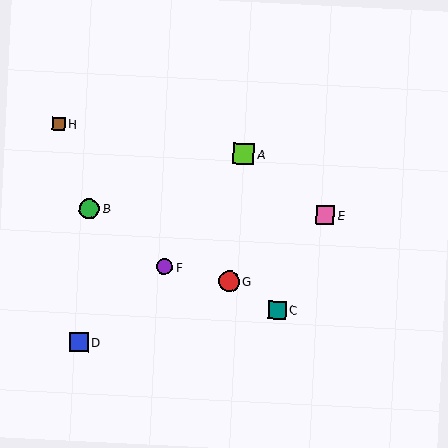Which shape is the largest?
The lime square (labeled A) is the largest.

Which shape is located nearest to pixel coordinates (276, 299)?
The teal square (labeled C) at (277, 310) is nearest to that location.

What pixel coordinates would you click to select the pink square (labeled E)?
Click at (325, 215) to select the pink square E.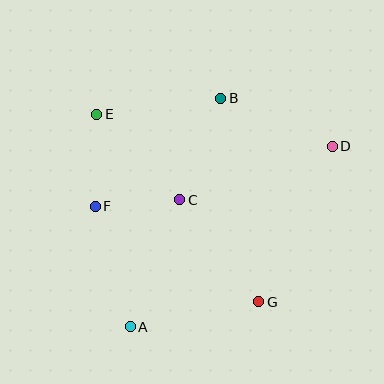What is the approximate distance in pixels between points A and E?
The distance between A and E is approximately 215 pixels.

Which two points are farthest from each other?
Points A and D are farthest from each other.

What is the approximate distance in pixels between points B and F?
The distance between B and F is approximately 165 pixels.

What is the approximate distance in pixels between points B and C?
The distance between B and C is approximately 109 pixels.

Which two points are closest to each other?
Points C and F are closest to each other.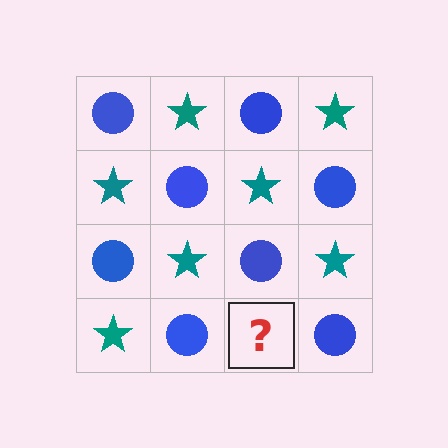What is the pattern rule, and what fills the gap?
The rule is that it alternates blue circle and teal star in a checkerboard pattern. The gap should be filled with a teal star.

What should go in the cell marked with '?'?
The missing cell should contain a teal star.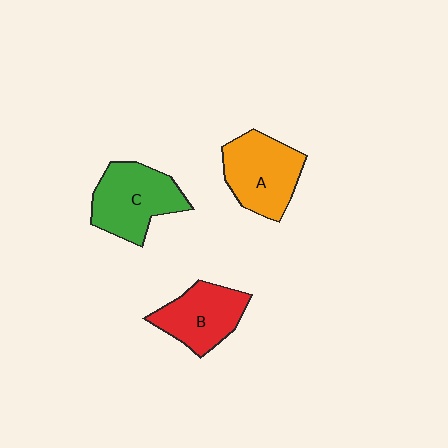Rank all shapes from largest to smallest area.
From largest to smallest: C (green), A (orange), B (red).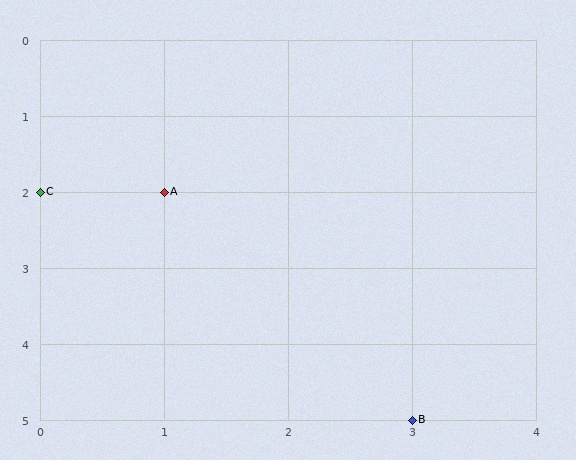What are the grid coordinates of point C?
Point C is at grid coordinates (0, 2).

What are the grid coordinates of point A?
Point A is at grid coordinates (1, 2).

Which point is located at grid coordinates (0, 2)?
Point C is at (0, 2).